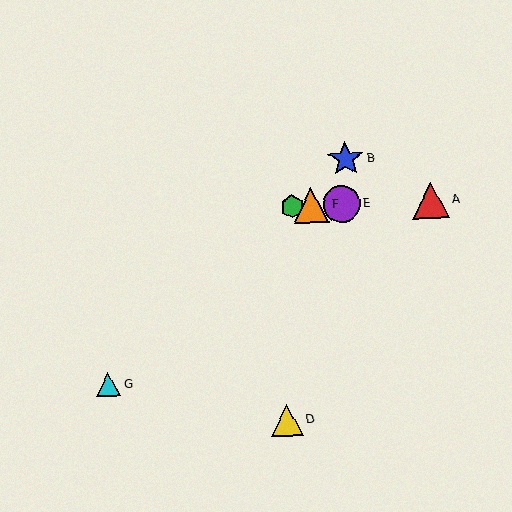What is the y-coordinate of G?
Object G is at y≈385.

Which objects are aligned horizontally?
Objects A, C, E, F are aligned horizontally.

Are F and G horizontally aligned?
No, F is at y≈206 and G is at y≈385.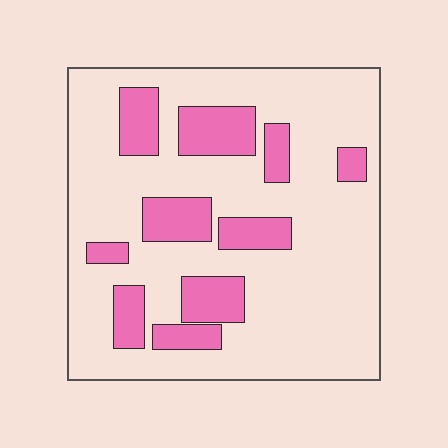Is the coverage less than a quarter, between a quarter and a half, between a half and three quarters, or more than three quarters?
Less than a quarter.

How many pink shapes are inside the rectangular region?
10.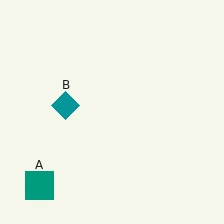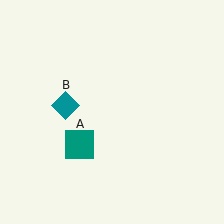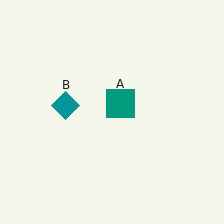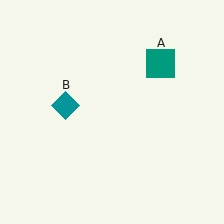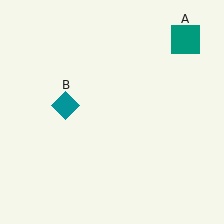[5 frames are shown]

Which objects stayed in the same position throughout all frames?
Teal diamond (object B) remained stationary.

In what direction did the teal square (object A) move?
The teal square (object A) moved up and to the right.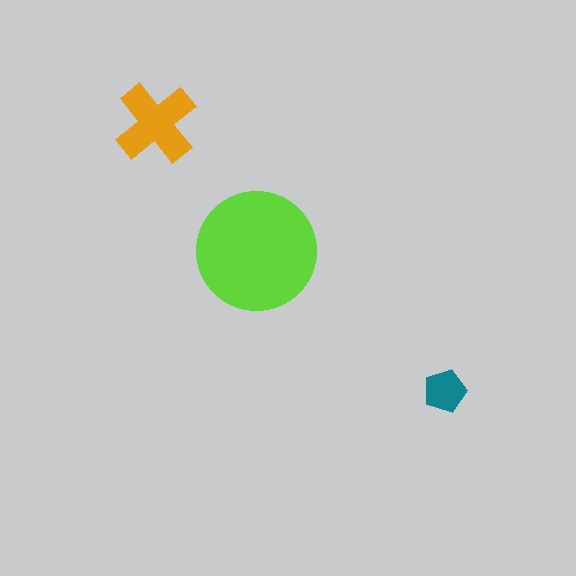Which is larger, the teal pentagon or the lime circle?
The lime circle.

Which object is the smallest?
The teal pentagon.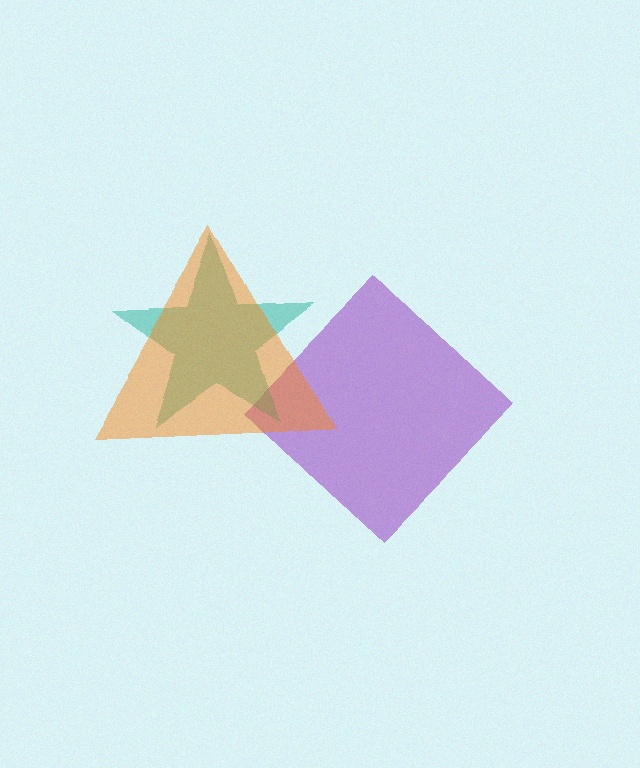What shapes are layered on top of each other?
The layered shapes are: a purple diamond, a teal star, an orange triangle.